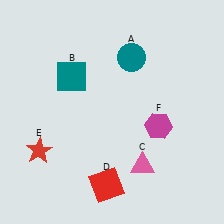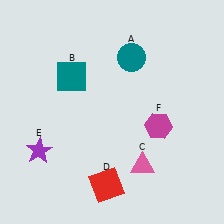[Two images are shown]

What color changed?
The star (E) changed from red in Image 1 to purple in Image 2.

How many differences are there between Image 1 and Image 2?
There is 1 difference between the two images.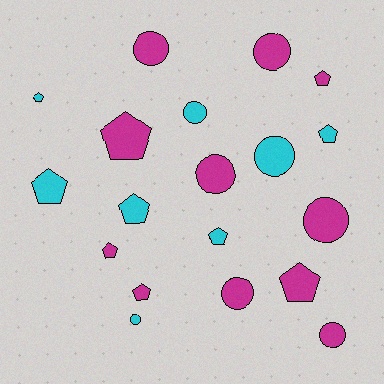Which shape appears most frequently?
Pentagon, with 10 objects.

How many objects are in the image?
There are 19 objects.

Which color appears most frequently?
Magenta, with 11 objects.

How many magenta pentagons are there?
There are 5 magenta pentagons.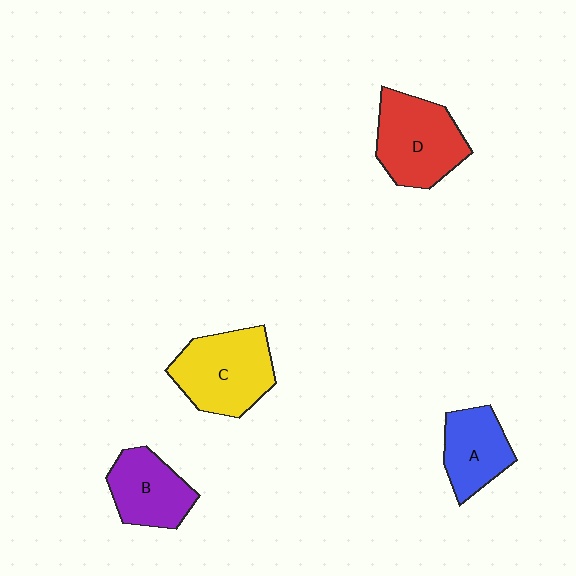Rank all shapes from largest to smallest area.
From largest to smallest: C (yellow), D (red), B (purple), A (blue).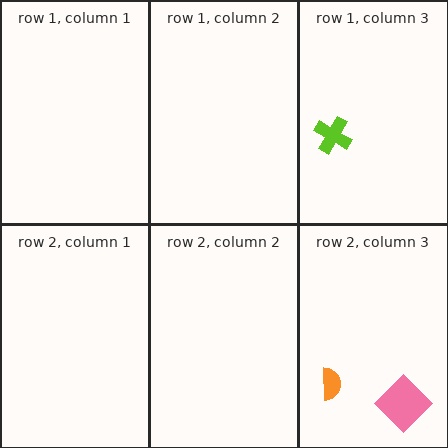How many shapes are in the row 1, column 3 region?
1.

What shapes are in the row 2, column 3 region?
The pink diamond, the orange semicircle.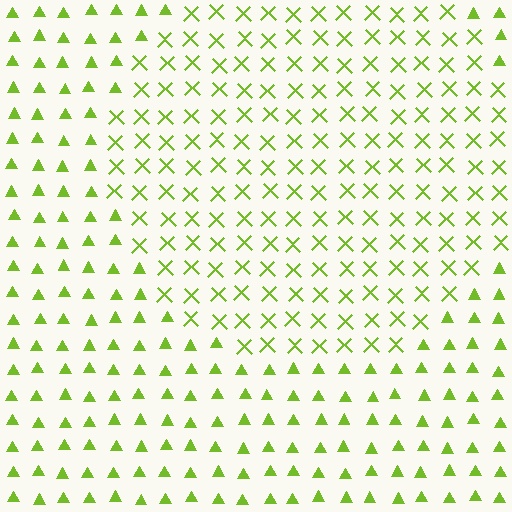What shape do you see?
I see a circle.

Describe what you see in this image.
The image is filled with small lime elements arranged in a uniform grid. A circle-shaped region contains X marks, while the surrounding area contains triangles. The boundary is defined purely by the change in element shape.